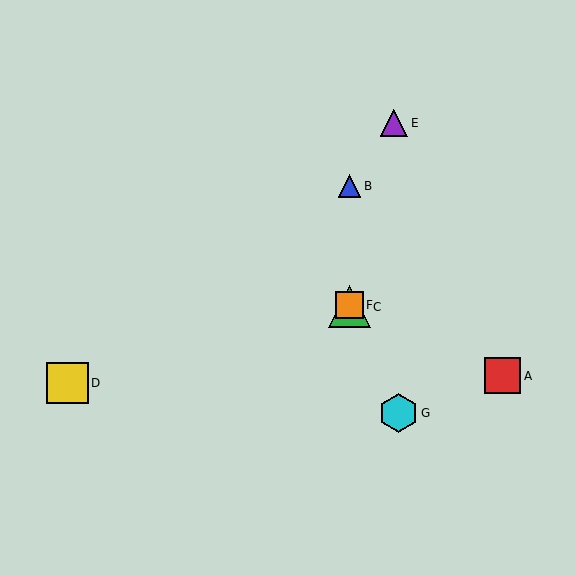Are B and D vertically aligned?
No, B is at x≈350 and D is at x≈67.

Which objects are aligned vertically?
Objects B, C, F are aligned vertically.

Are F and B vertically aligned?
Yes, both are at x≈350.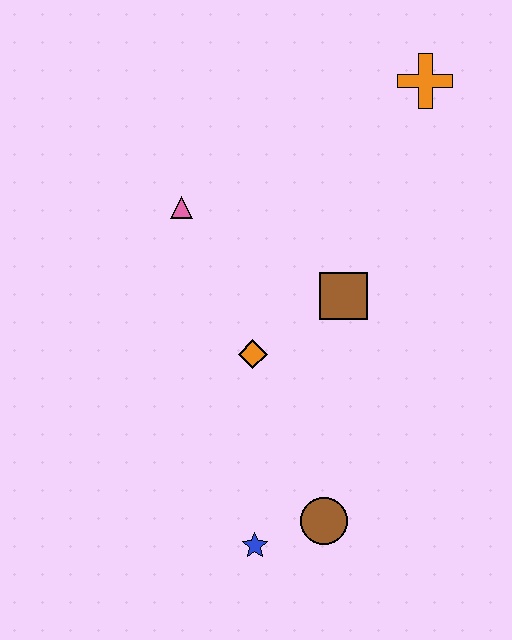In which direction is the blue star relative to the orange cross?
The blue star is below the orange cross.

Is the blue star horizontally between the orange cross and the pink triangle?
Yes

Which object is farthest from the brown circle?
The orange cross is farthest from the brown circle.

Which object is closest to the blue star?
The brown circle is closest to the blue star.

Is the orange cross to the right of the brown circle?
Yes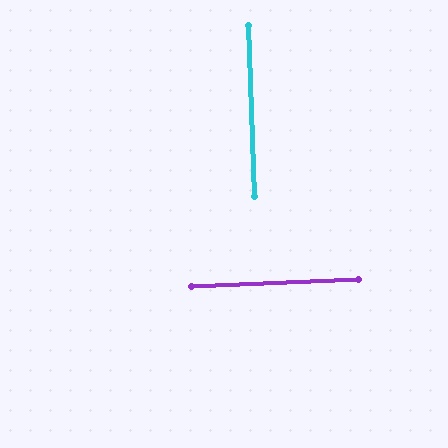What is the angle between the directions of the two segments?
Approximately 90 degrees.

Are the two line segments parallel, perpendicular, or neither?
Perpendicular — they meet at approximately 90°.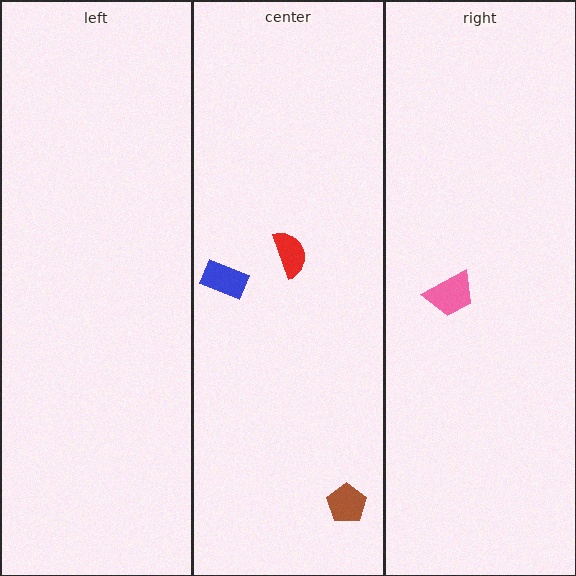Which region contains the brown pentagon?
The center region.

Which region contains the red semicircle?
The center region.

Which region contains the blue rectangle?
The center region.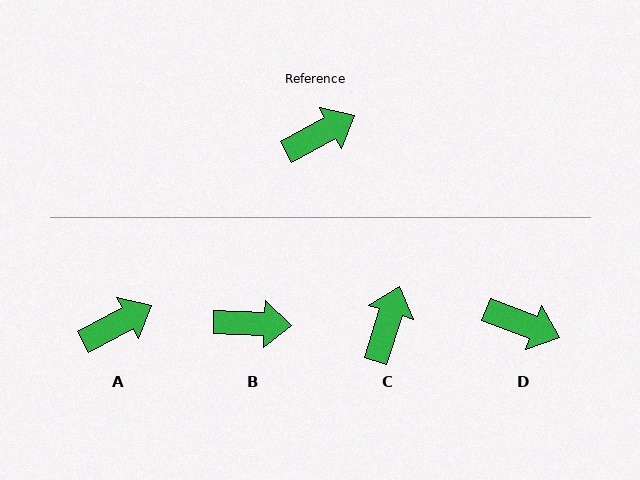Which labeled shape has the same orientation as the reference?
A.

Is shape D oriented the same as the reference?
No, it is off by about 49 degrees.